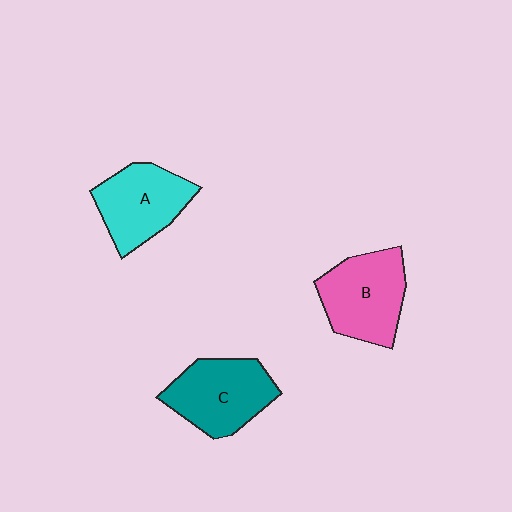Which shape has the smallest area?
Shape A (cyan).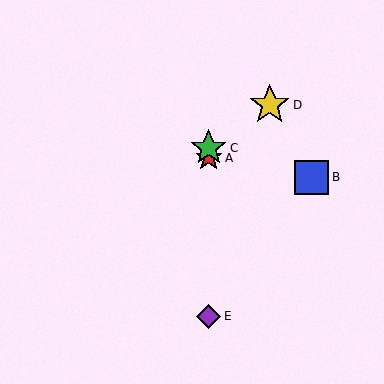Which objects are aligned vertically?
Objects A, C, E are aligned vertically.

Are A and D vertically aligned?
No, A is at x≈209 and D is at x≈270.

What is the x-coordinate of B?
Object B is at x≈312.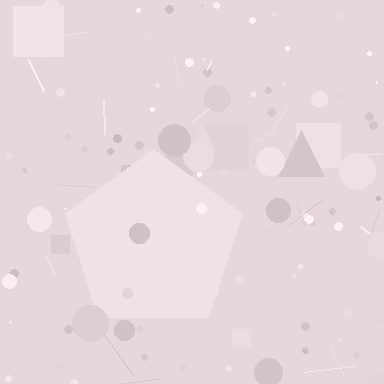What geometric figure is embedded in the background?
A pentagon is embedded in the background.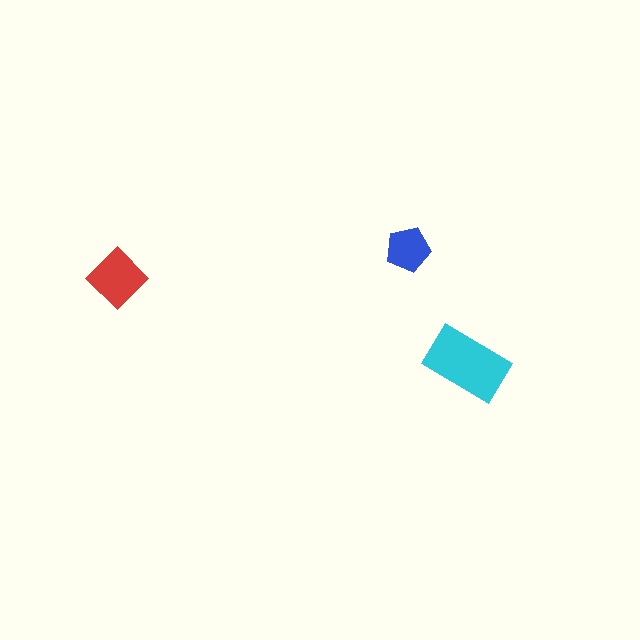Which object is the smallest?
The blue pentagon.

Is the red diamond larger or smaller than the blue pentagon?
Larger.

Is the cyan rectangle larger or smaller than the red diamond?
Larger.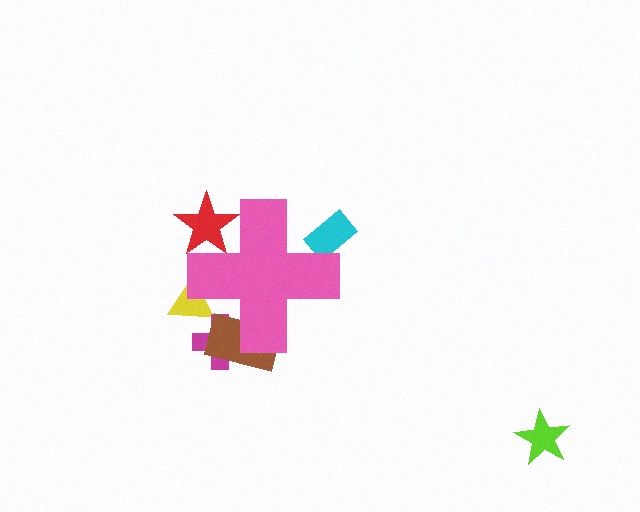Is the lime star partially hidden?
No, the lime star is fully visible.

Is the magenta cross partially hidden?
Yes, the magenta cross is partially hidden behind the pink cross.